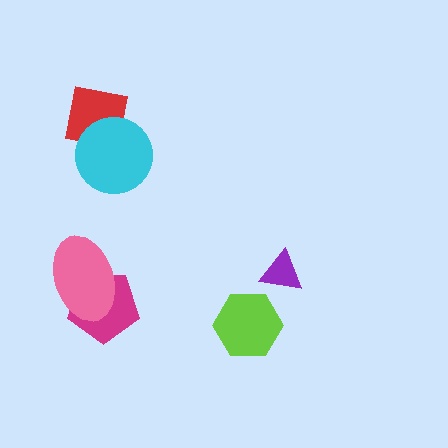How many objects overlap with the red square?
1 object overlaps with the red square.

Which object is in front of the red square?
The cyan circle is in front of the red square.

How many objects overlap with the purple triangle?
0 objects overlap with the purple triangle.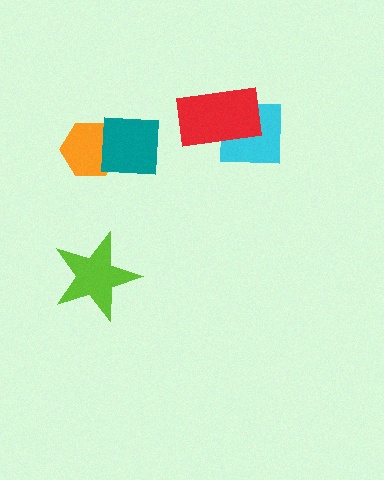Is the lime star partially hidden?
No, no other shape covers it.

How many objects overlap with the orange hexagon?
1 object overlaps with the orange hexagon.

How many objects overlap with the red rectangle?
1 object overlaps with the red rectangle.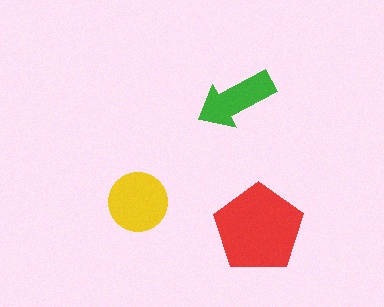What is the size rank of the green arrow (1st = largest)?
3rd.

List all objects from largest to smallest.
The red pentagon, the yellow circle, the green arrow.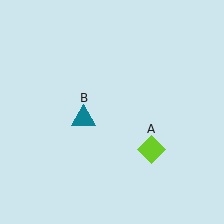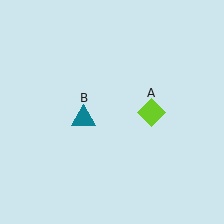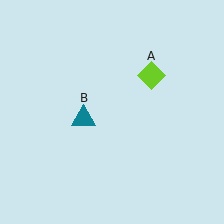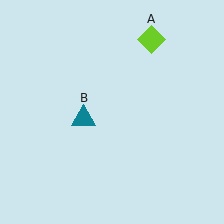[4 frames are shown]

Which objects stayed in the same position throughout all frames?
Teal triangle (object B) remained stationary.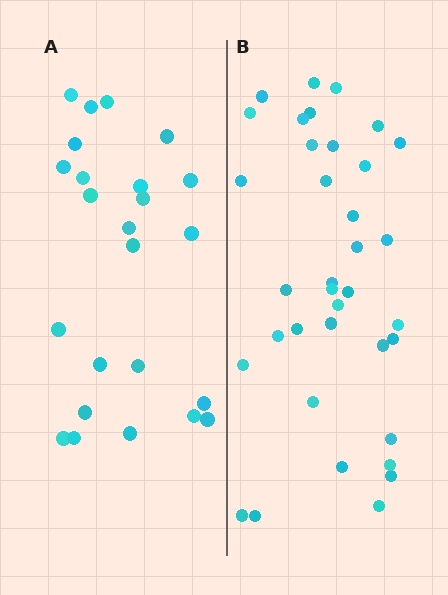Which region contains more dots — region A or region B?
Region B (the right region) has more dots.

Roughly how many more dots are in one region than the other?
Region B has roughly 12 or so more dots than region A.